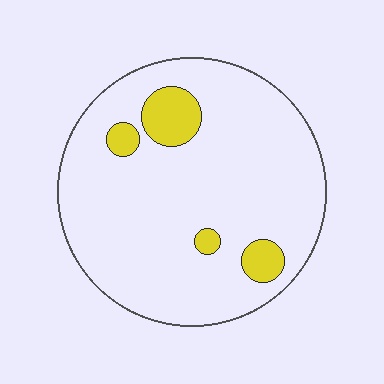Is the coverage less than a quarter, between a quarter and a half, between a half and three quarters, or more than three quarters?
Less than a quarter.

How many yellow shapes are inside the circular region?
4.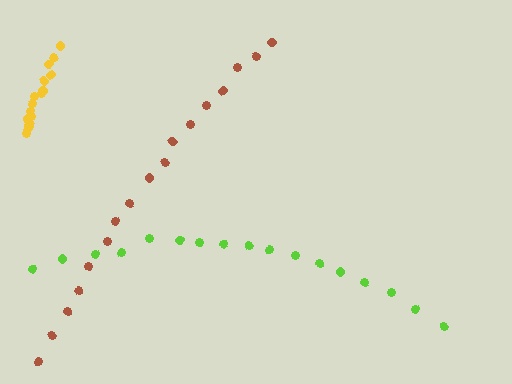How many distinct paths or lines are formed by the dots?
There are 3 distinct paths.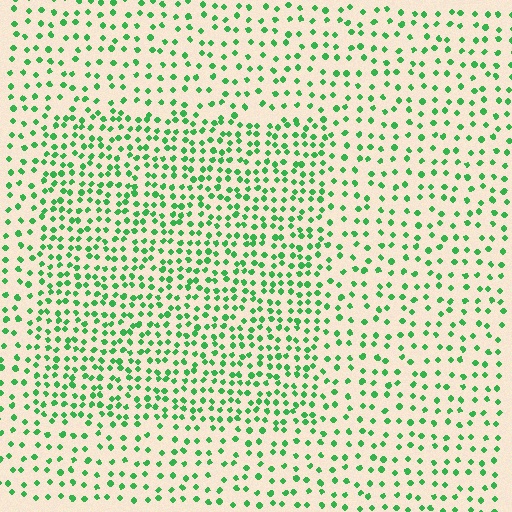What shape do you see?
I see a rectangle.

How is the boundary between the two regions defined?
The boundary is defined by a change in element density (approximately 1.8x ratio). All elements are the same color, size, and shape.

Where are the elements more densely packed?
The elements are more densely packed inside the rectangle boundary.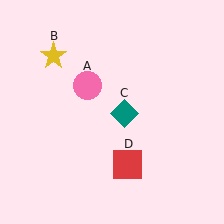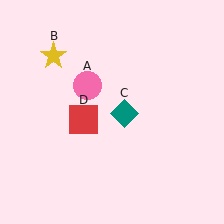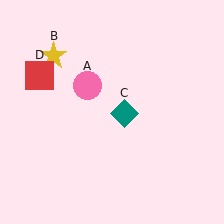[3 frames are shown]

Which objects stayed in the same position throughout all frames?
Pink circle (object A) and yellow star (object B) and teal diamond (object C) remained stationary.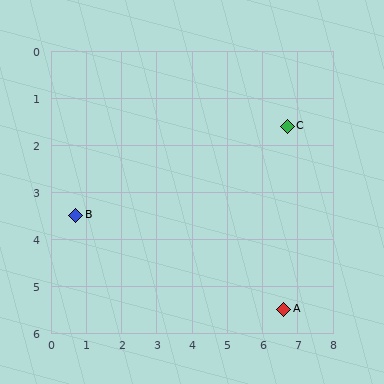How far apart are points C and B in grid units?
Points C and B are about 6.3 grid units apart.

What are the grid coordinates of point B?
Point B is at approximately (0.7, 3.5).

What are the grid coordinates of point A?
Point A is at approximately (6.6, 5.5).